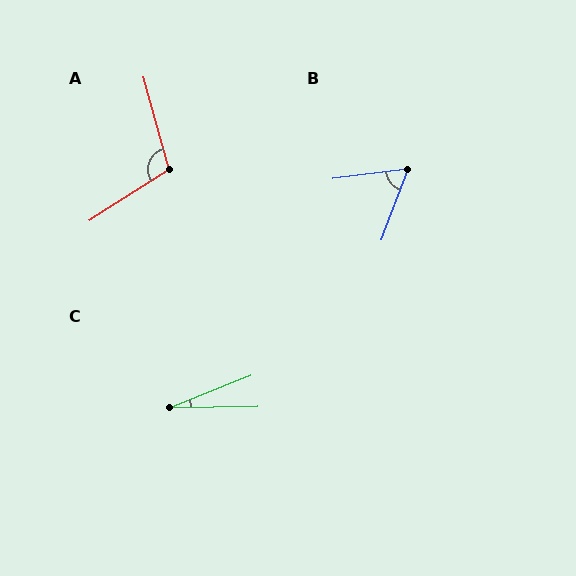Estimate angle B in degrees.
Approximately 63 degrees.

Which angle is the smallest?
C, at approximately 21 degrees.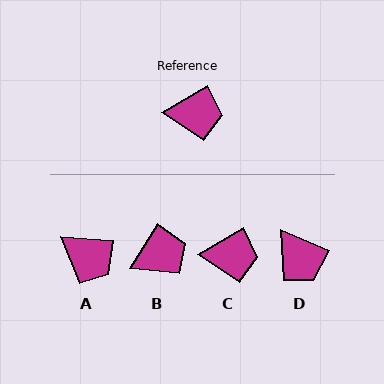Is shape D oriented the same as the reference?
No, it is off by about 54 degrees.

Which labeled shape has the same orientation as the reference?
C.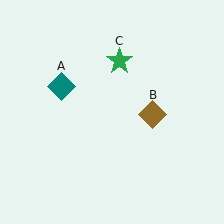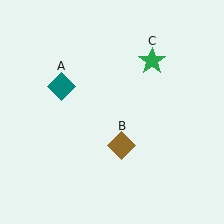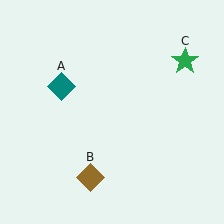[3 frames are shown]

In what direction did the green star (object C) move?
The green star (object C) moved right.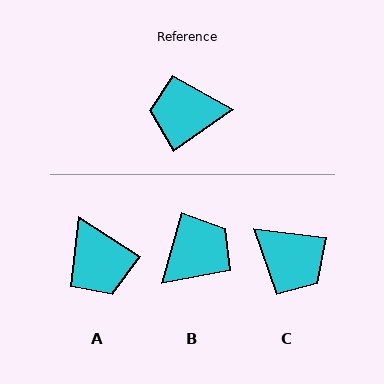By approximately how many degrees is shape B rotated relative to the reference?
Approximately 141 degrees clockwise.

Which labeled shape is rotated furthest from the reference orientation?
B, about 141 degrees away.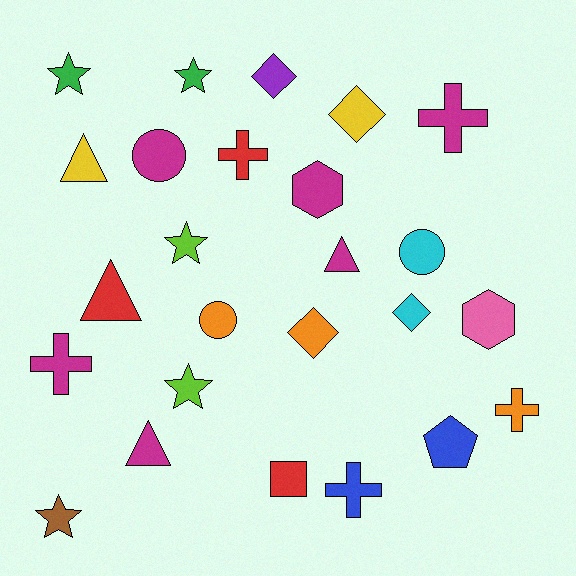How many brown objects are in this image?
There is 1 brown object.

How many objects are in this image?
There are 25 objects.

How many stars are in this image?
There are 5 stars.